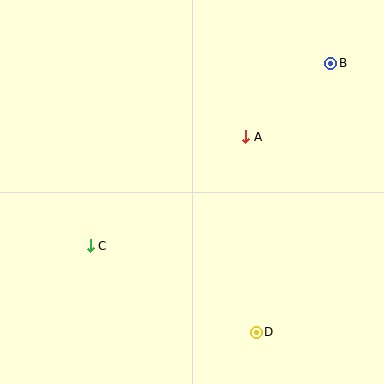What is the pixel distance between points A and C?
The distance between A and C is 190 pixels.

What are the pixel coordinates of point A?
Point A is at (246, 137).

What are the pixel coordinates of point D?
Point D is at (256, 332).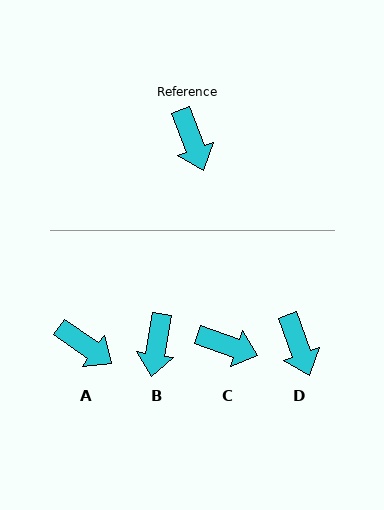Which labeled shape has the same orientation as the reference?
D.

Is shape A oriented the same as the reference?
No, it is off by about 34 degrees.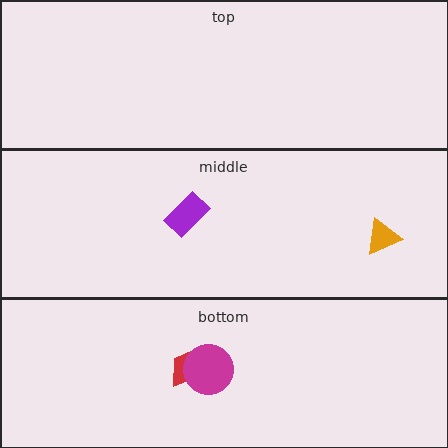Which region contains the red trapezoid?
The bottom region.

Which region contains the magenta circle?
The bottom region.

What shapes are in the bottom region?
The red trapezoid, the magenta circle.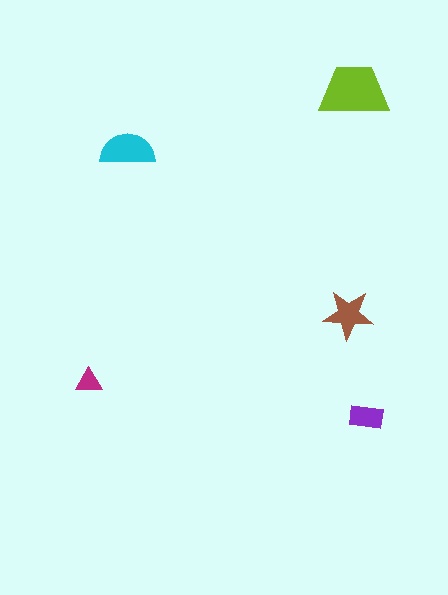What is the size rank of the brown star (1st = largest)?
3rd.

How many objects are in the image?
There are 5 objects in the image.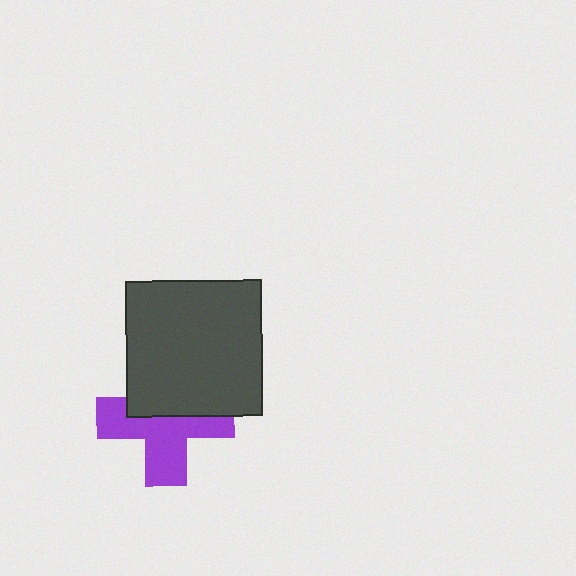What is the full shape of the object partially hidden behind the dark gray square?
The partially hidden object is a purple cross.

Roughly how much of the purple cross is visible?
About half of it is visible (roughly 58%).